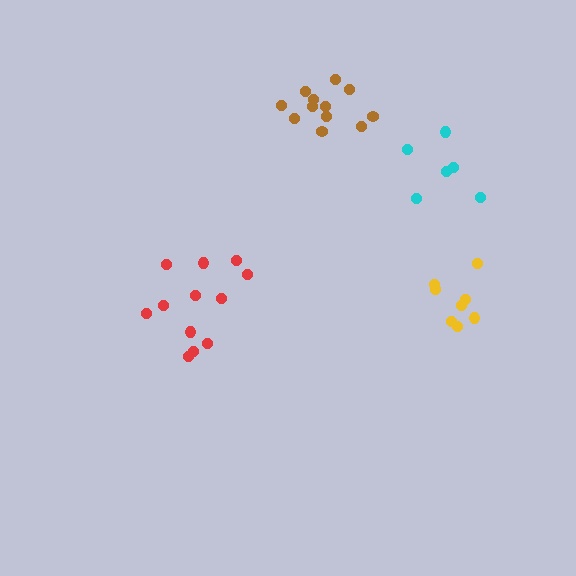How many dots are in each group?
Group 1: 12 dots, Group 2: 6 dots, Group 3: 12 dots, Group 4: 8 dots (38 total).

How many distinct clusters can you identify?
There are 4 distinct clusters.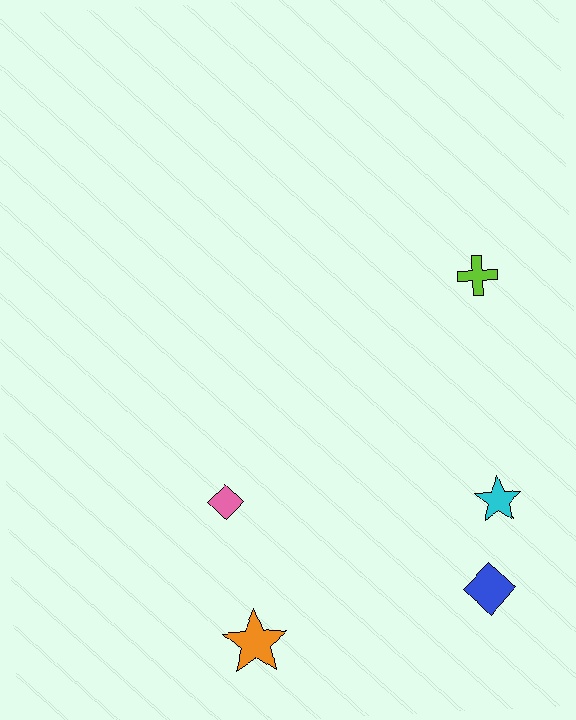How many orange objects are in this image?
There is 1 orange object.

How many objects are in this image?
There are 5 objects.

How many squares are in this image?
There are no squares.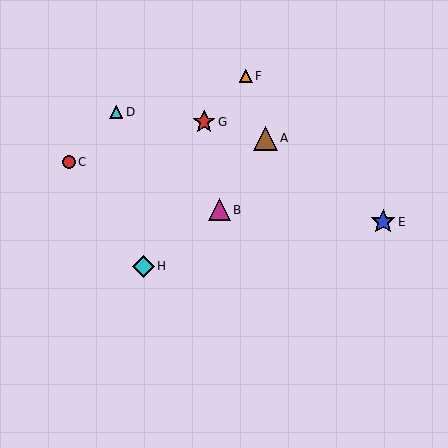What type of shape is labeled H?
Shape H is a cyan diamond.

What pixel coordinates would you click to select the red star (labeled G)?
Click at (204, 122) to select the red star G.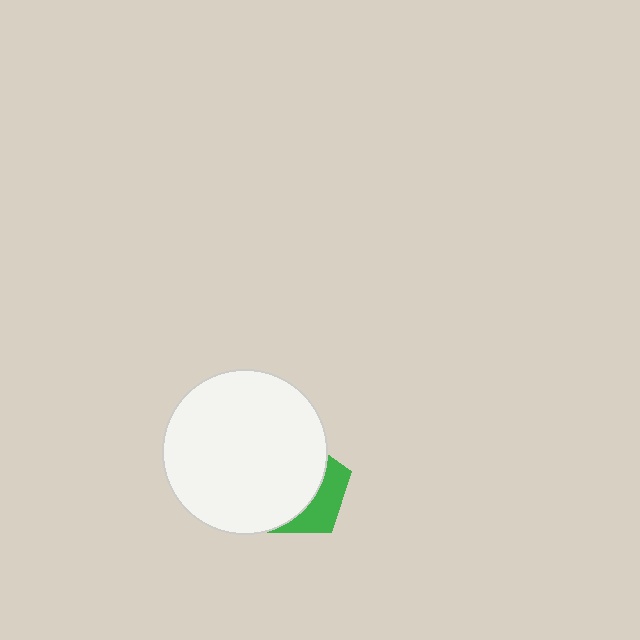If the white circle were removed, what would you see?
You would see the complete green pentagon.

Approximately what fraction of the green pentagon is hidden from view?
Roughly 66% of the green pentagon is hidden behind the white circle.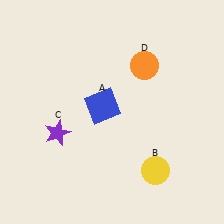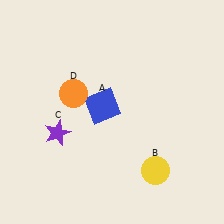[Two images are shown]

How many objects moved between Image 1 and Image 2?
1 object moved between the two images.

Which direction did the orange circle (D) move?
The orange circle (D) moved left.